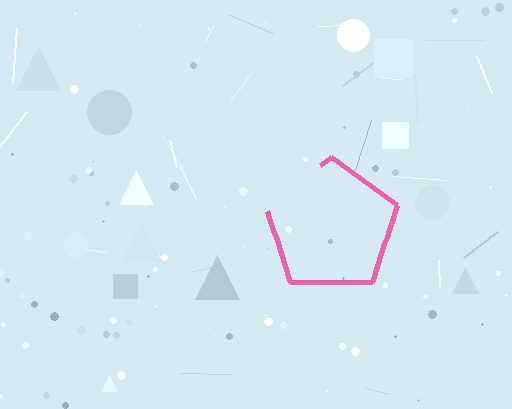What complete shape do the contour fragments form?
The contour fragments form a pentagon.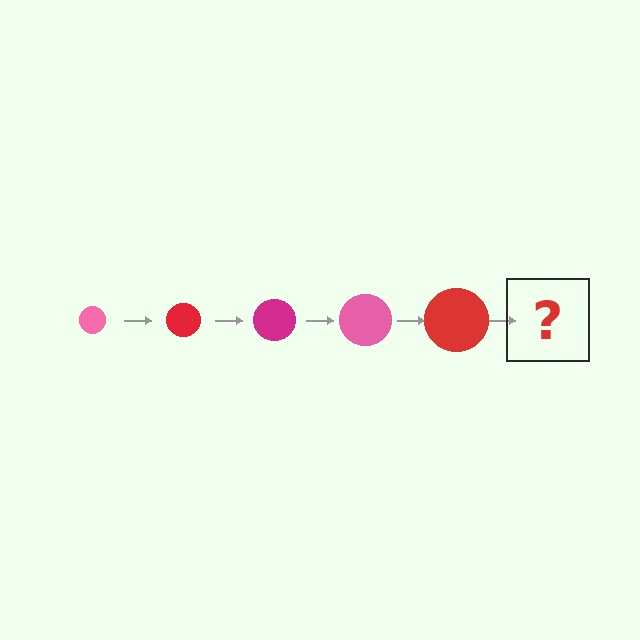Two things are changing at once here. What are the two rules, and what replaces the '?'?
The two rules are that the circle grows larger each step and the color cycles through pink, red, and magenta. The '?' should be a magenta circle, larger than the previous one.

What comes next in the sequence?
The next element should be a magenta circle, larger than the previous one.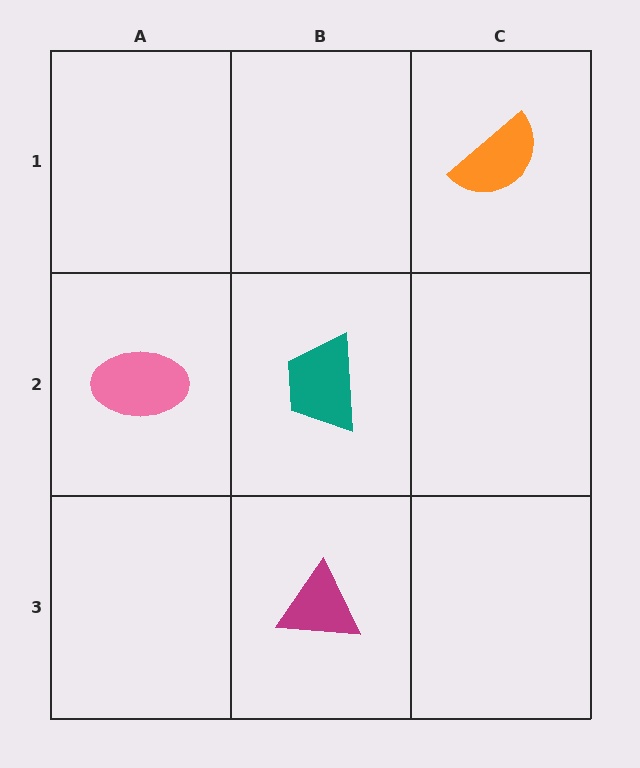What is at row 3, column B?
A magenta triangle.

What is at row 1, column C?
An orange semicircle.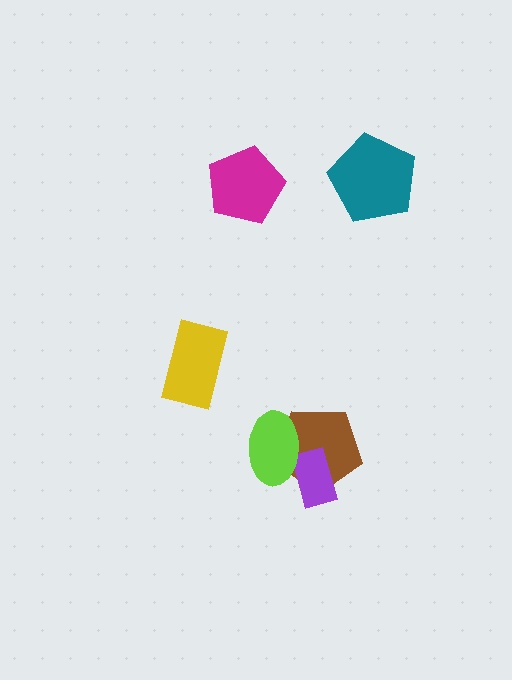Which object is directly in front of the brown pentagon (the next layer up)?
The purple rectangle is directly in front of the brown pentagon.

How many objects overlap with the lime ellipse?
2 objects overlap with the lime ellipse.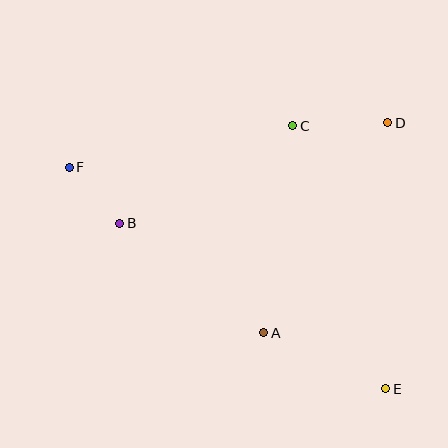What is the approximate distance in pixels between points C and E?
The distance between C and E is approximately 279 pixels.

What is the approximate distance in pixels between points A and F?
The distance between A and F is approximately 255 pixels.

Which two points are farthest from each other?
Points E and F are farthest from each other.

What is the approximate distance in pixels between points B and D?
The distance between B and D is approximately 286 pixels.